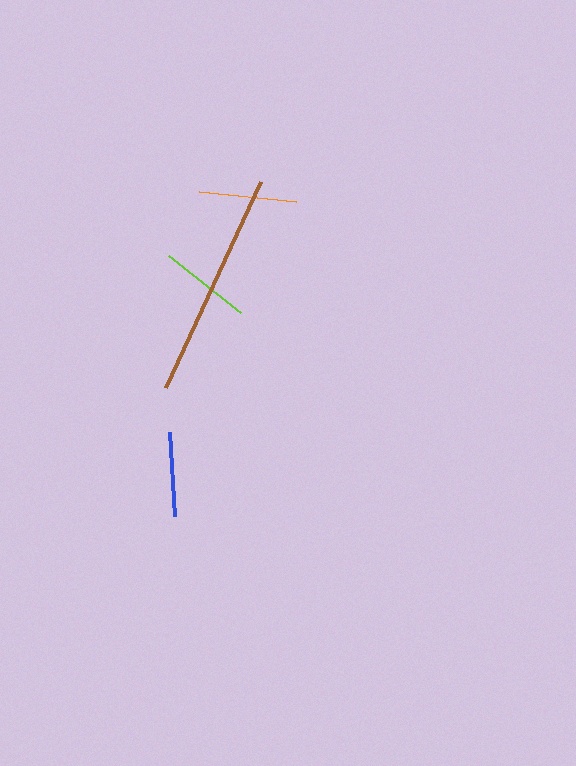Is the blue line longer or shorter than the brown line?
The brown line is longer than the blue line.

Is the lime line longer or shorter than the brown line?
The brown line is longer than the lime line.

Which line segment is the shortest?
The blue line is the shortest at approximately 84 pixels.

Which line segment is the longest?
The brown line is the longest at approximately 226 pixels.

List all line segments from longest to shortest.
From longest to shortest: brown, orange, lime, blue.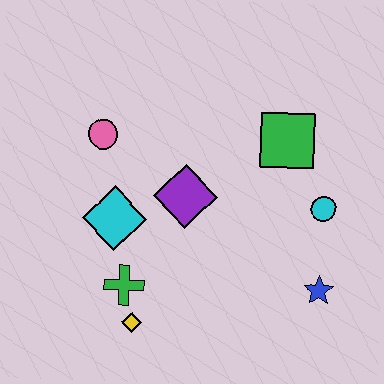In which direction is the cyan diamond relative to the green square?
The cyan diamond is to the left of the green square.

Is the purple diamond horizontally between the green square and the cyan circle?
No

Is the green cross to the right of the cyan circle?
No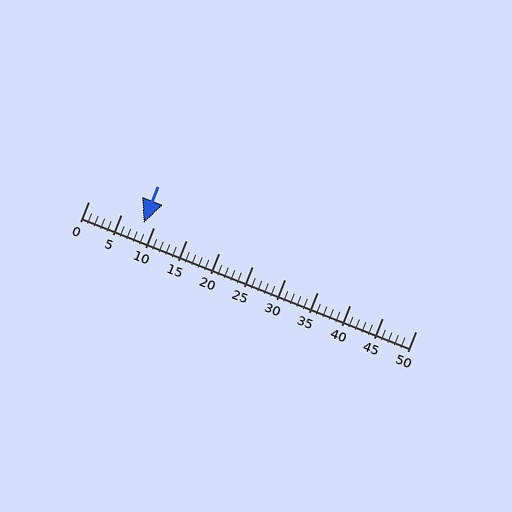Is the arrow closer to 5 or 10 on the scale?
The arrow is closer to 10.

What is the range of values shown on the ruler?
The ruler shows values from 0 to 50.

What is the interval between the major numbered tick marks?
The major tick marks are spaced 5 units apart.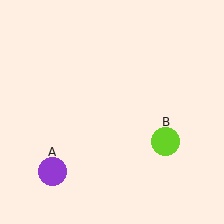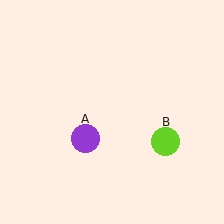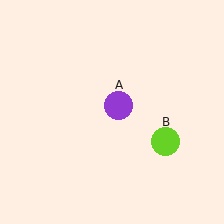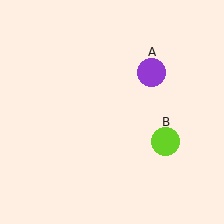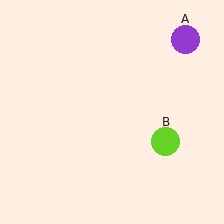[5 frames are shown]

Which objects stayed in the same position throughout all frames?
Lime circle (object B) remained stationary.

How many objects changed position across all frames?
1 object changed position: purple circle (object A).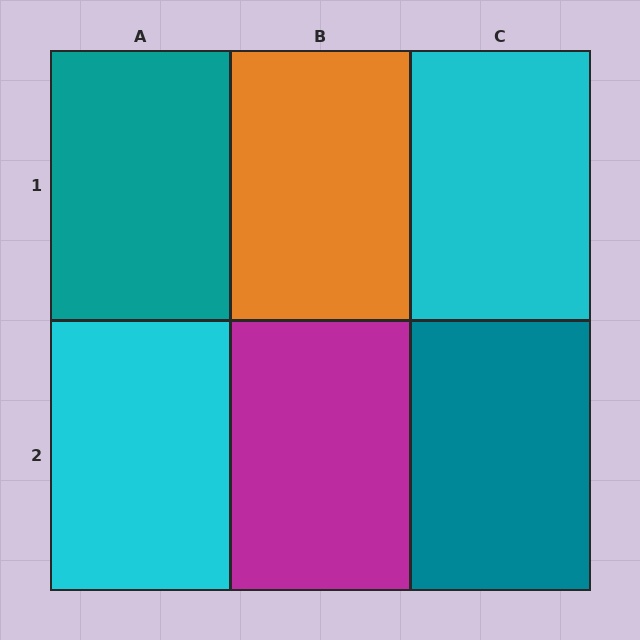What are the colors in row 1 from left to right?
Teal, orange, cyan.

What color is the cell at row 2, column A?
Cyan.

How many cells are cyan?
2 cells are cyan.